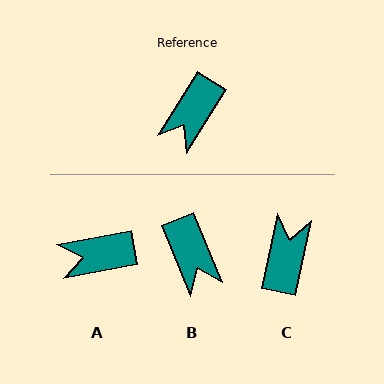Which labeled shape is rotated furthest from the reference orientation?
C, about 160 degrees away.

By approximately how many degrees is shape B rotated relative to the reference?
Approximately 55 degrees counter-clockwise.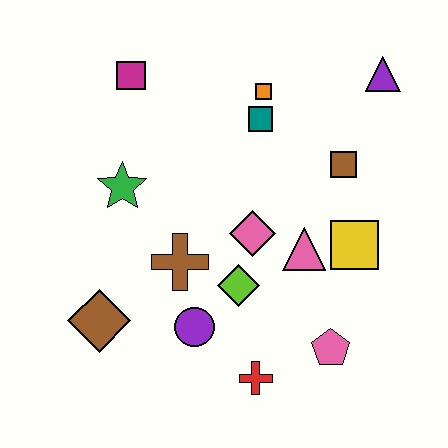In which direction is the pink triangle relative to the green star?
The pink triangle is to the right of the green star.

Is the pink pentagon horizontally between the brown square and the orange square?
Yes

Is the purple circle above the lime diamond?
No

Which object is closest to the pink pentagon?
The red cross is closest to the pink pentagon.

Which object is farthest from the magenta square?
The pink pentagon is farthest from the magenta square.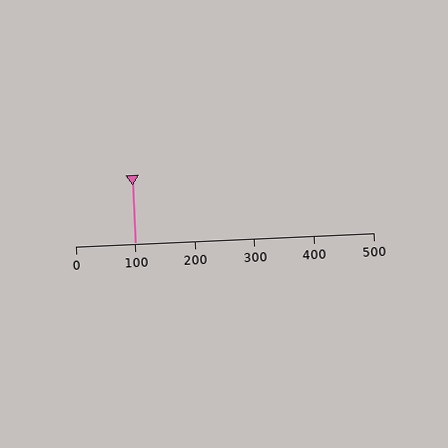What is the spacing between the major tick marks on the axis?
The major ticks are spaced 100 apart.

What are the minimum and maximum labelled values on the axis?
The axis runs from 0 to 500.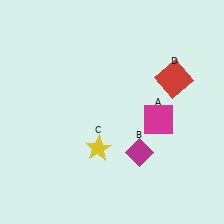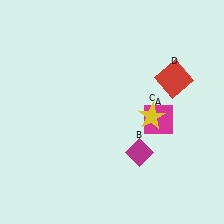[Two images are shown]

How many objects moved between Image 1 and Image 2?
1 object moved between the two images.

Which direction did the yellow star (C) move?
The yellow star (C) moved right.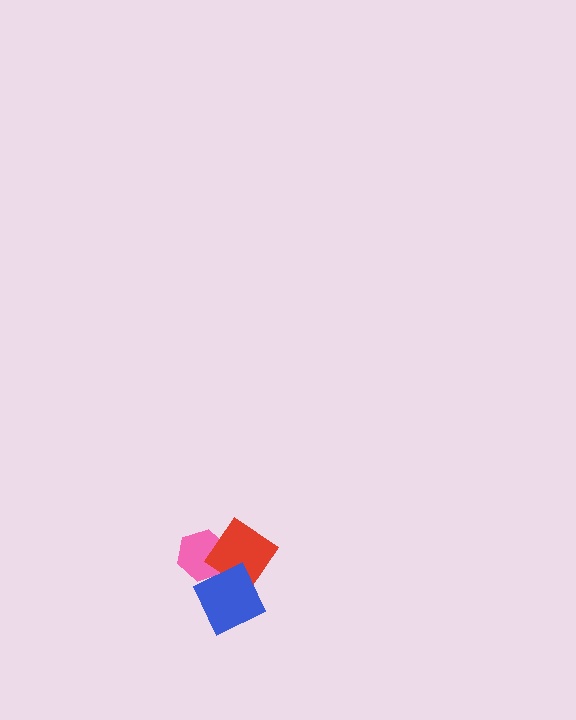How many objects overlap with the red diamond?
2 objects overlap with the red diamond.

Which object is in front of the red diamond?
The blue diamond is in front of the red diamond.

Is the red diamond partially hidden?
Yes, it is partially covered by another shape.